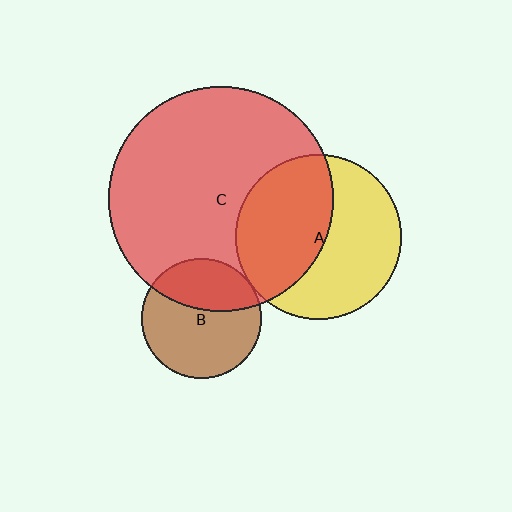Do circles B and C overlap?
Yes.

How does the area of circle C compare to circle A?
Approximately 1.8 times.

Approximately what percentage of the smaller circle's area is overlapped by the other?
Approximately 35%.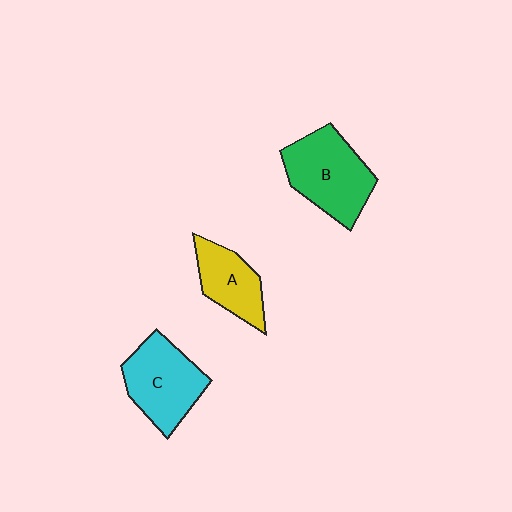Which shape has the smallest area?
Shape A (yellow).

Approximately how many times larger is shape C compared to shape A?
Approximately 1.4 times.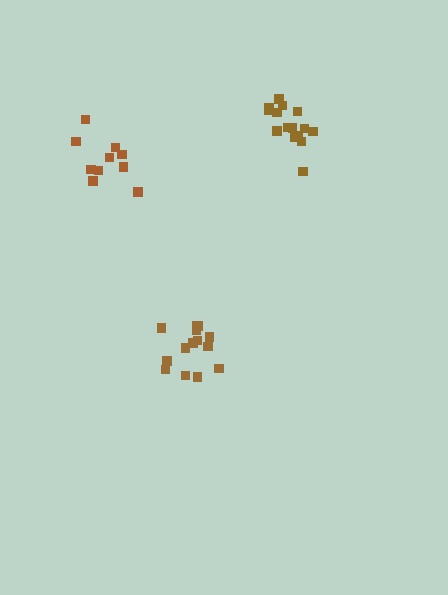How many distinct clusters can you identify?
There are 3 distinct clusters.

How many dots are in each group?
Group 1: 15 dots, Group 2: 14 dots, Group 3: 10 dots (39 total).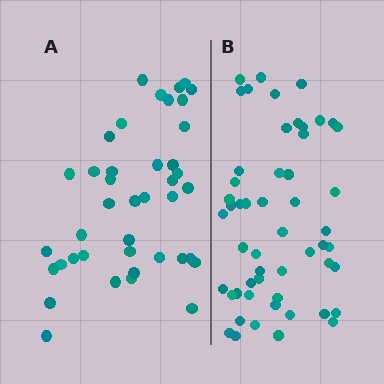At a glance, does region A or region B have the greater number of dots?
Region B (the right region) has more dots.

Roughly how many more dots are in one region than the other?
Region B has roughly 12 or so more dots than region A.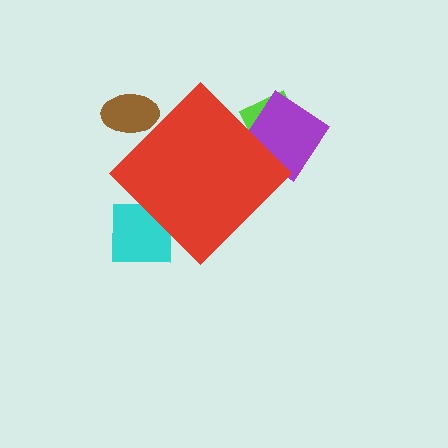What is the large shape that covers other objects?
A red diamond.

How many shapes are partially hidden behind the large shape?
4 shapes are partially hidden.